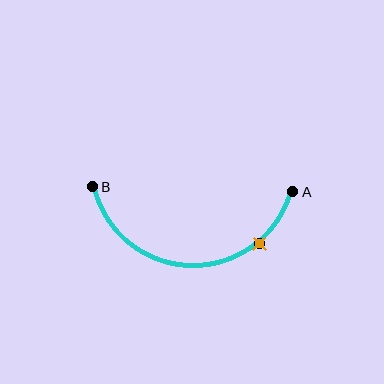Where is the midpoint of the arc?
The arc midpoint is the point on the curve farthest from the straight line joining A and B. It sits below that line.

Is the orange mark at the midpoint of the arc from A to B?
No. The orange mark lies on the arc but is closer to endpoint A. The arc midpoint would be at the point on the curve equidistant along the arc from both A and B.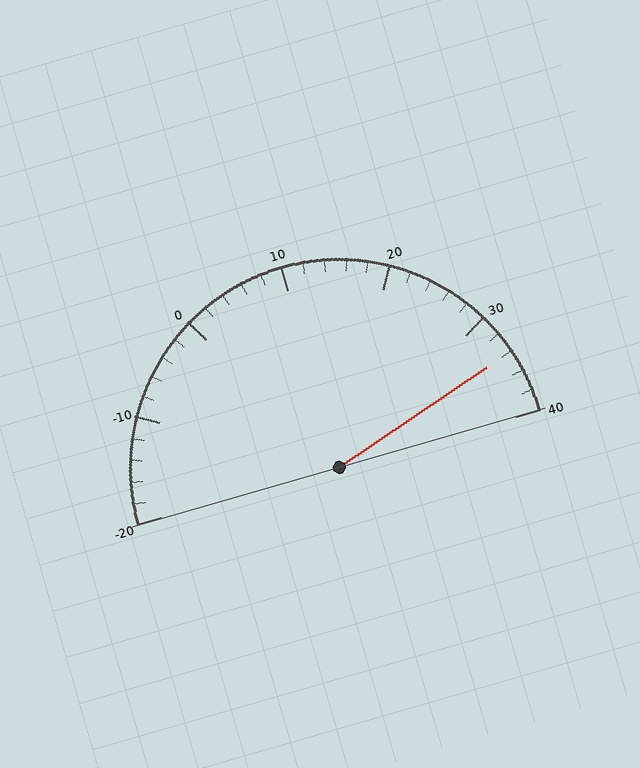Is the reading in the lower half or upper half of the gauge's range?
The reading is in the upper half of the range (-20 to 40).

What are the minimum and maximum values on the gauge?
The gauge ranges from -20 to 40.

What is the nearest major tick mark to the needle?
The nearest major tick mark is 30.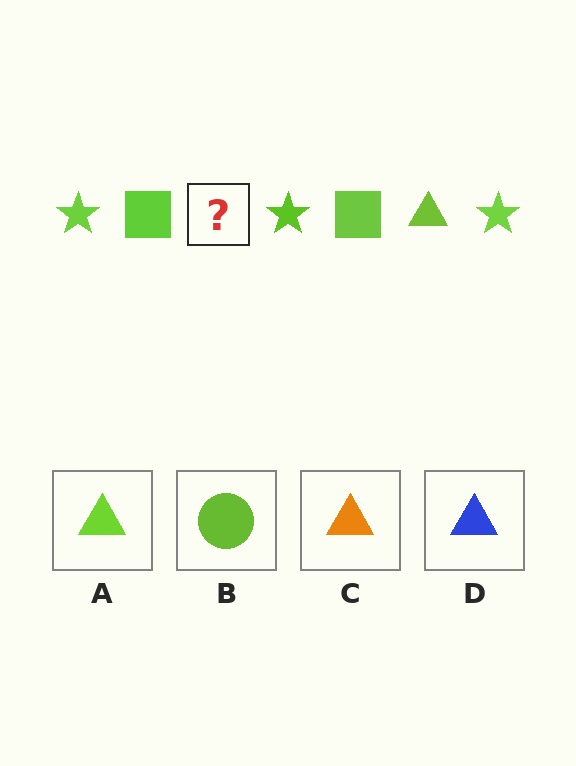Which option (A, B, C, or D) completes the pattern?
A.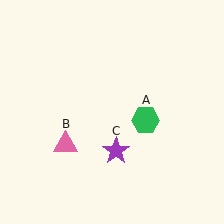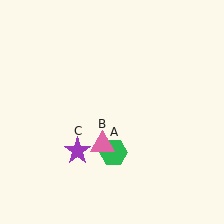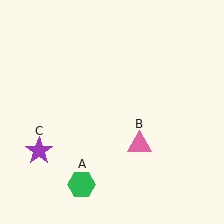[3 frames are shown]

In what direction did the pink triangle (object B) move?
The pink triangle (object B) moved right.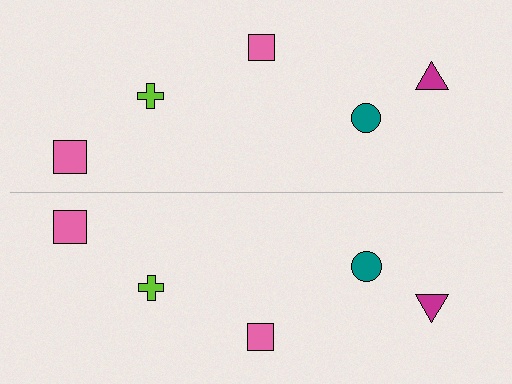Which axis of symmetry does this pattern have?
The pattern has a horizontal axis of symmetry running through the center of the image.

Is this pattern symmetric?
Yes, this pattern has bilateral (reflection) symmetry.